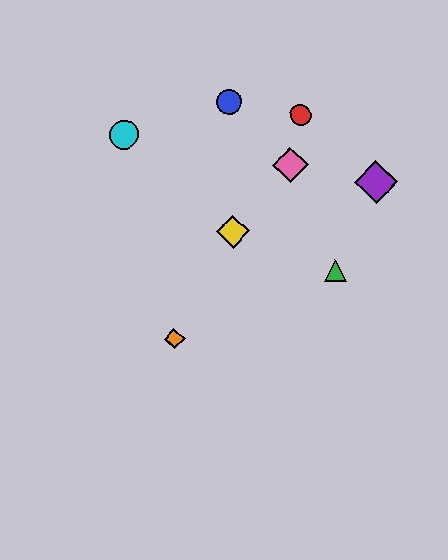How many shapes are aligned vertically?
2 shapes (the blue circle, the yellow diamond) are aligned vertically.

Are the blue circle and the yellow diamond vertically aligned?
Yes, both are at x≈230.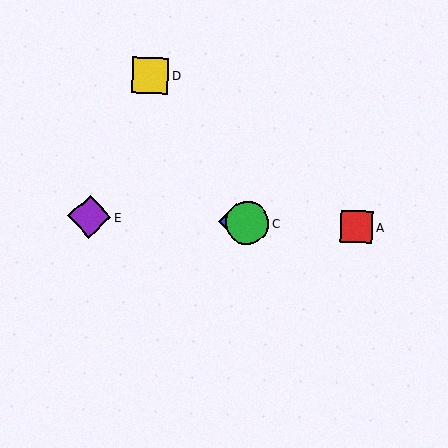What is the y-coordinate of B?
Object B is at y≈222.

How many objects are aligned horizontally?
4 objects (A, B, C, E) are aligned horizontally.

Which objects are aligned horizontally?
Objects A, B, C, E are aligned horizontally.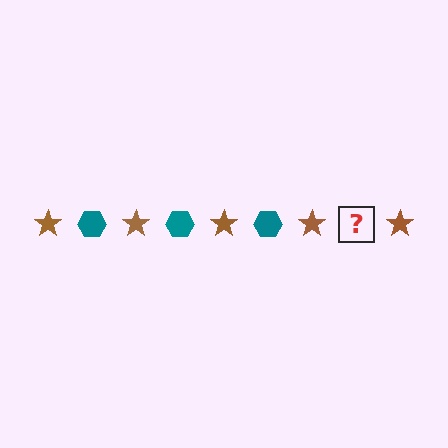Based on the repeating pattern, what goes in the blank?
The blank should be a teal hexagon.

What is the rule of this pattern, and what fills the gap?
The rule is that the pattern alternates between brown star and teal hexagon. The gap should be filled with a teal hexagon.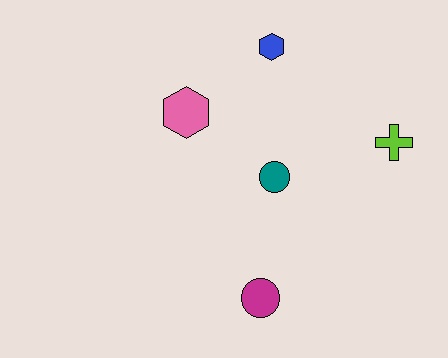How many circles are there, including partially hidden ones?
There are 2 circles.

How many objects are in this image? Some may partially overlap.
There are 5 objects.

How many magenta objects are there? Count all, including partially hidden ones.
There is 1 magenta object.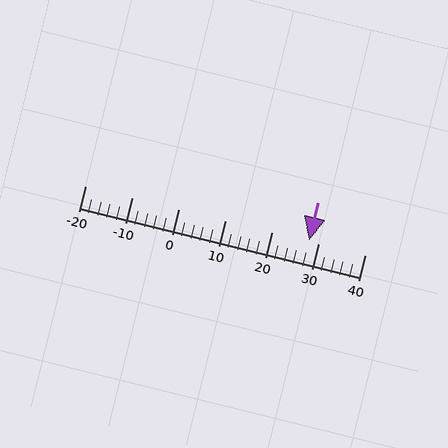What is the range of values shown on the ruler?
The ruler shows values from -20 to 40.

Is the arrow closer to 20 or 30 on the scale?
The arrow is closer to 30.